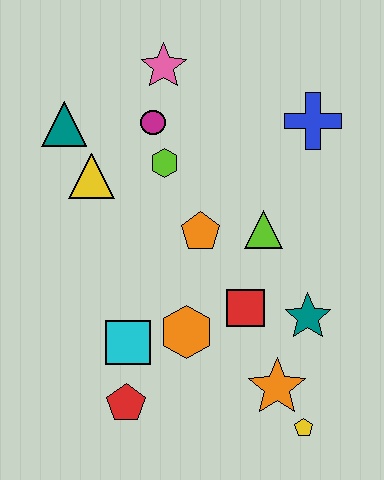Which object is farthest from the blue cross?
The red pentagon is farthest from the blue cross.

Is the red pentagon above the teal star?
No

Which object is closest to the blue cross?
The lime triangle is closest to the blue cross.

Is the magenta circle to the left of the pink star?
Yes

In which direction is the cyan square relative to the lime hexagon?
The cyan square is below the lime hexagon.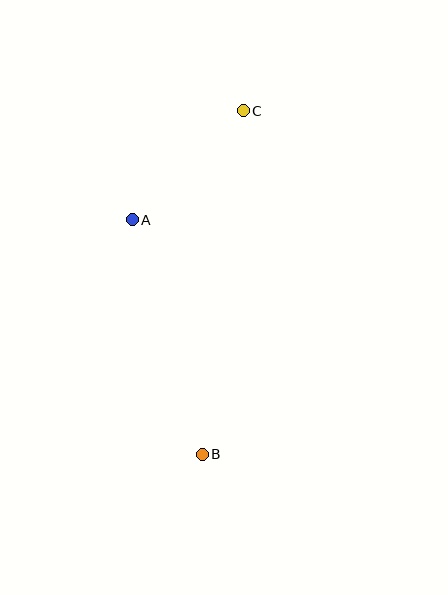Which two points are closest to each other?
Points A and C are closest to each other.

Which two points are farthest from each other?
Points B and C are farthest from each other.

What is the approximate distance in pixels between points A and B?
The distance between A and B is approximately 245 pixels.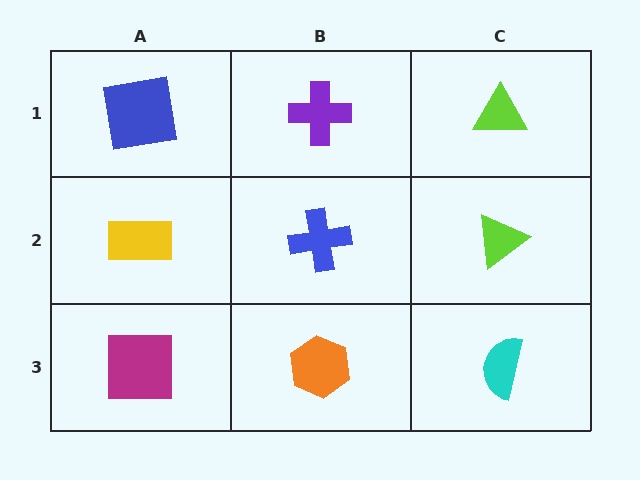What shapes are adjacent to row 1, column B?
A blue cross (row 2, column B), a blue square (row 1, column A), a lime triangle (row 1, column C).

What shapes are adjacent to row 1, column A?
A yellow rectangle (row 2, column A), a purple cross (row 1, column B).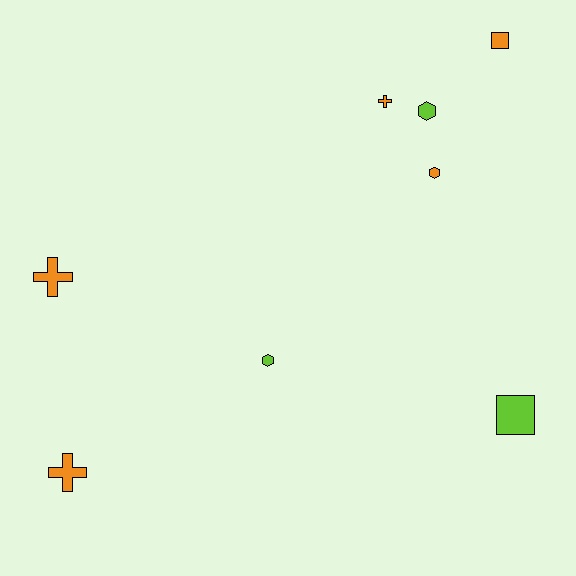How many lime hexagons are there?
There are 2 lime hexagons.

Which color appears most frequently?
Orange, with 5 objects.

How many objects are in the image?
There are 8 objects.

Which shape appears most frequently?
Hexagon, with 3 objects.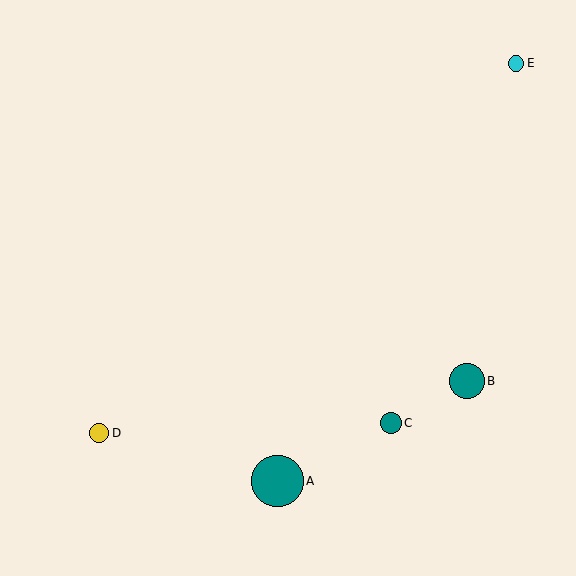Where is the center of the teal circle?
The center of the teal circle is at (391, 423).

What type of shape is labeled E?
Shape E is a cyan circle.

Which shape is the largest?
The teal circle (labeled A) is the largest.